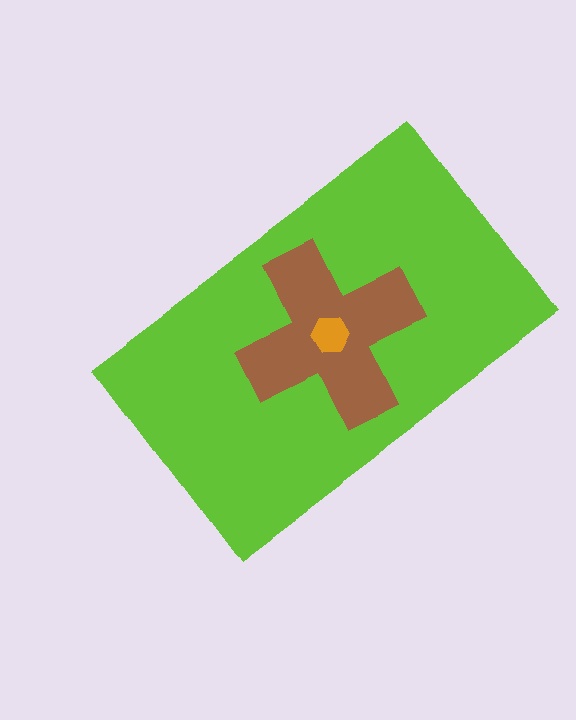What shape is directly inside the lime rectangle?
The brown cross.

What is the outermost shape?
The lime rectangle.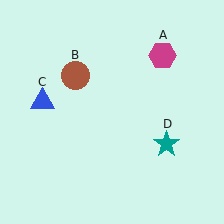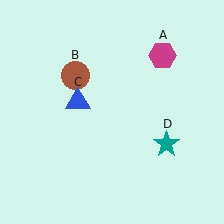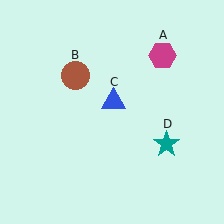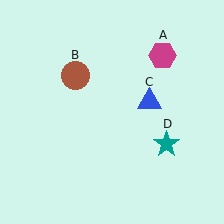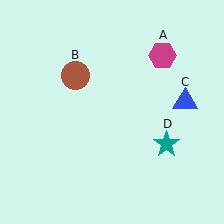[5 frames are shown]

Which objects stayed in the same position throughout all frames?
Magenta hexagon (object A) and brown circle (object B) and teal star (object D) remained stationary.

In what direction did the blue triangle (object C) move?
The blue triangle (object C) moved right.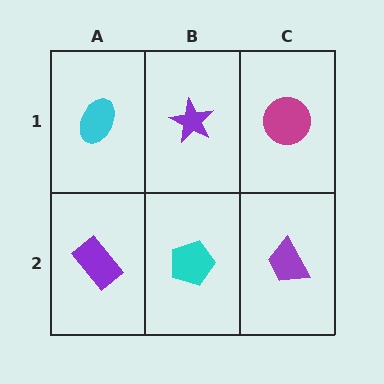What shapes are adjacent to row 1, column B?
A cyan pentagon (row 2, column B), a cyan ellipse (row 1, column A), a magenta circle (row 1, column C).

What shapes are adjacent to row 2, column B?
A purple star (row 1, column B), a purple rectangle (row 2, column A), a purple trapezoid (row 2, column C).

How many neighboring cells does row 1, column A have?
2.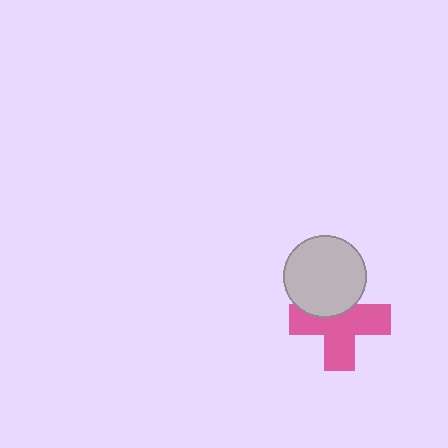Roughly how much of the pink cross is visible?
Most of it is visible (roughly 68%).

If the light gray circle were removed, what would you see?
You would see the complete pink cross.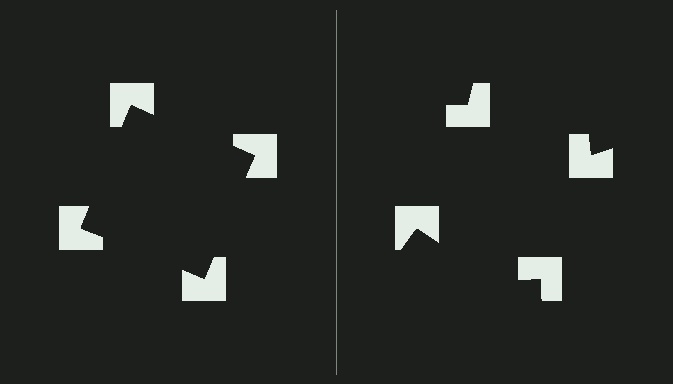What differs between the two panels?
The notched squares are positioned identically on both sides; only the wedge orientations differ. On the left they align to a square; on the right they are misaligned.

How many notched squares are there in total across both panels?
8 — 4 on each side.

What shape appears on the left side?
An illusory square.